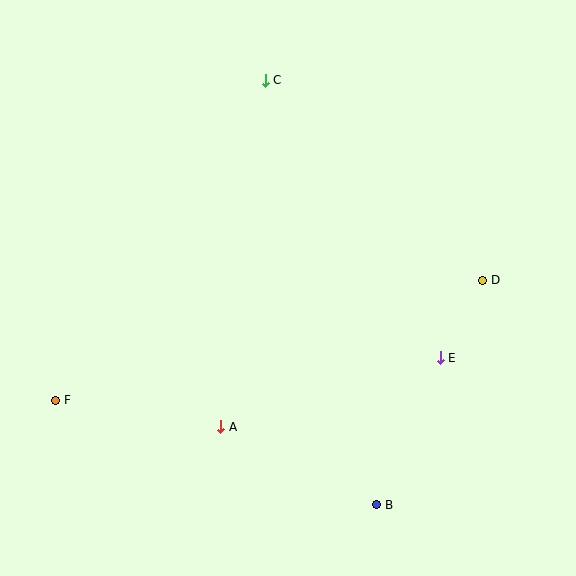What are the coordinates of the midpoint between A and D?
The midpoint between A and D is at (352, 354).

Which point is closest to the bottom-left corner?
Point F is closest to the bottom-left corner.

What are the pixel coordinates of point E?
Point E is at (440, 358).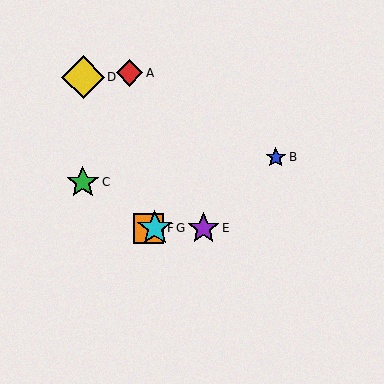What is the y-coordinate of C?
Object C is at y≈182.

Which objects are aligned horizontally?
Objects E, F, G are aligned horizontally.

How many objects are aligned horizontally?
3 objects (E, F, G) are aligned horizontally.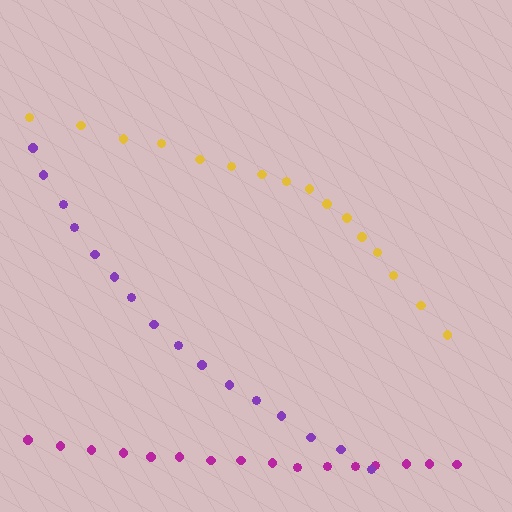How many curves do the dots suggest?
There are 3 distinct paths.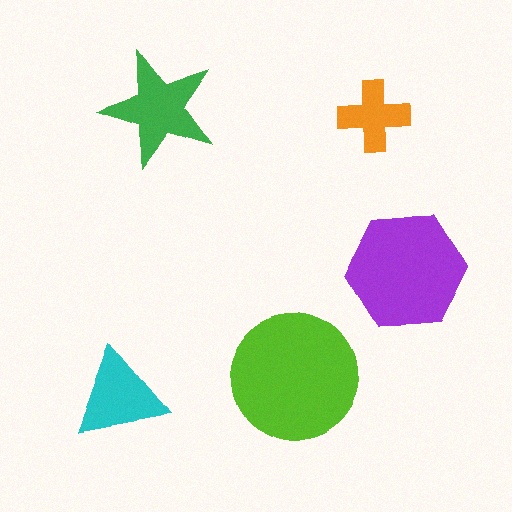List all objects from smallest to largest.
The orange cross, the cyan triangle, the green star, the purple hexagon, the lime circle.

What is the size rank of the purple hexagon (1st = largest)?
2nd.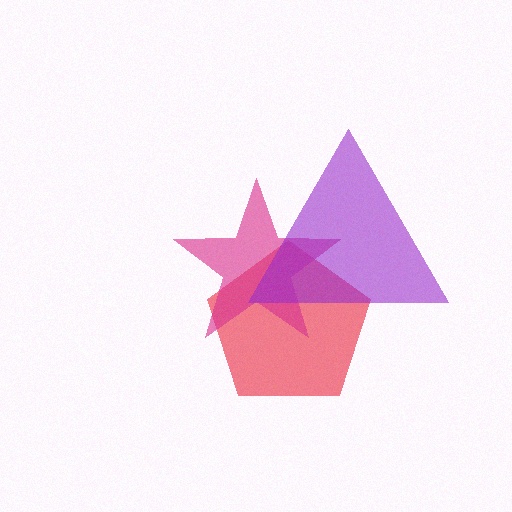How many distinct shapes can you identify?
There are 3 distinct shapes: a red pentagon, a magenta star, a purple triangle.